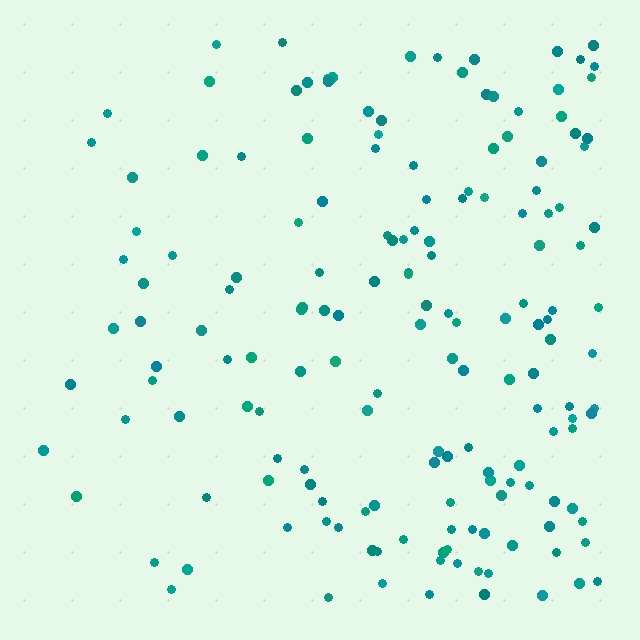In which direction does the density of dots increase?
From left to right, with the right side densest.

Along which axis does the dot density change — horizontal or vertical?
Horizontal.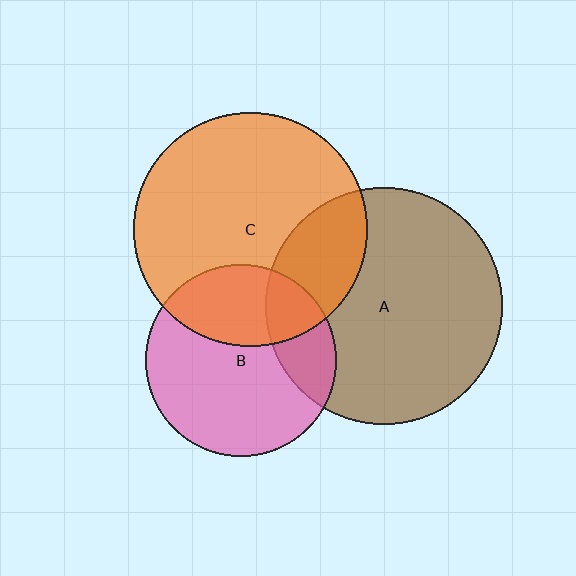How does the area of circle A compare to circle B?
Approximately 1.5 times.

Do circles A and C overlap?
Yes.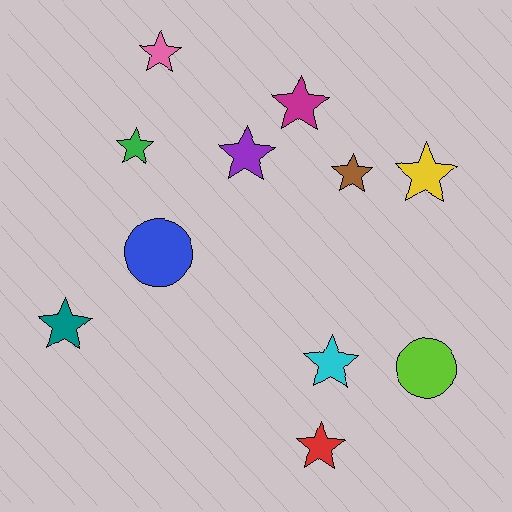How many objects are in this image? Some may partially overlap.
There are 11 objects.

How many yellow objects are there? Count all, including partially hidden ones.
There is 1 yellow object.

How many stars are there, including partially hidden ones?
There are 9 stars.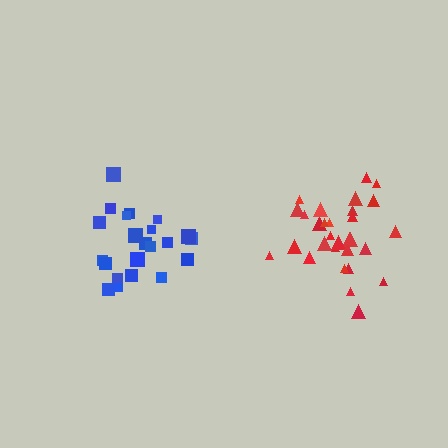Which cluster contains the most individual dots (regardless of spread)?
Red (30).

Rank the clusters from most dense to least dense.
blue, red.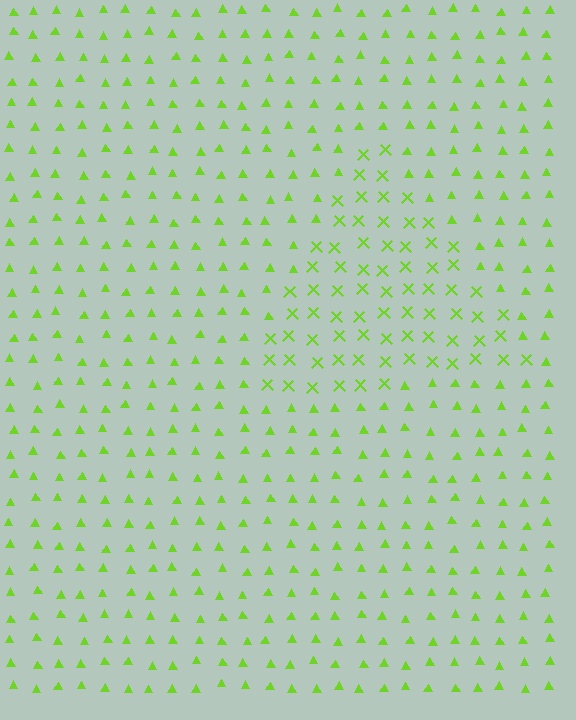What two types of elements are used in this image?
The image uses X marks inside the triangle region and triangles outside it.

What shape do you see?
I see a triangle.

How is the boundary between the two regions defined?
The boundary is defined by a change in element shape: X marks inside vs. triangles outside. All elements share the same color and spacing.